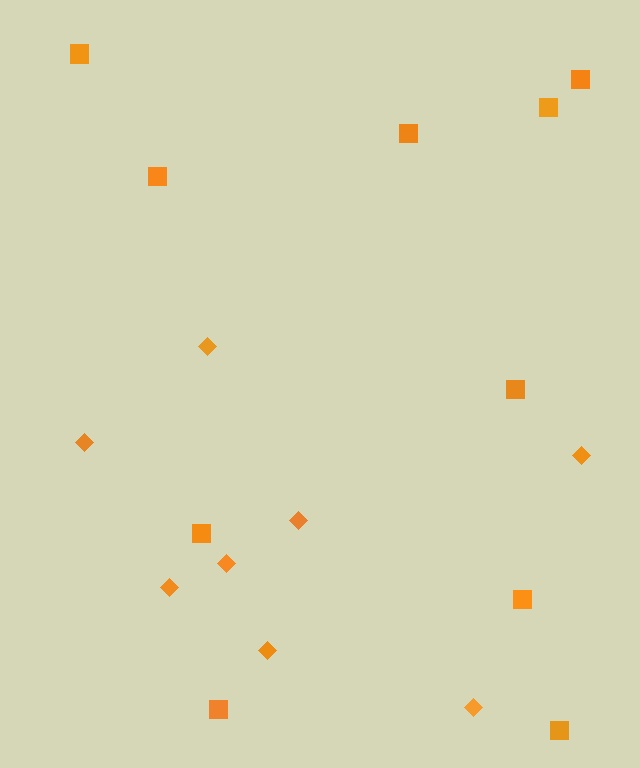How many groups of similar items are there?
There are 2 groups: one group of diamonds (8) and one group of squares (10).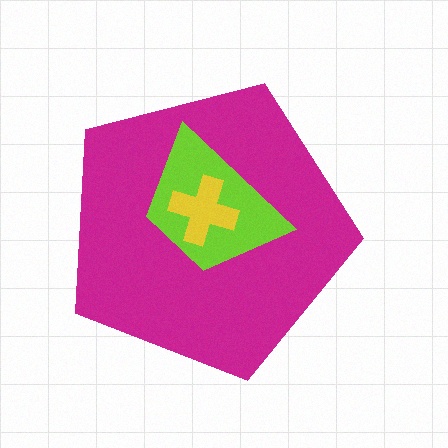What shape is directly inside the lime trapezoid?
The yellow cross.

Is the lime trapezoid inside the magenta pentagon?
Yes.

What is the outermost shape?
The magenta pentagon.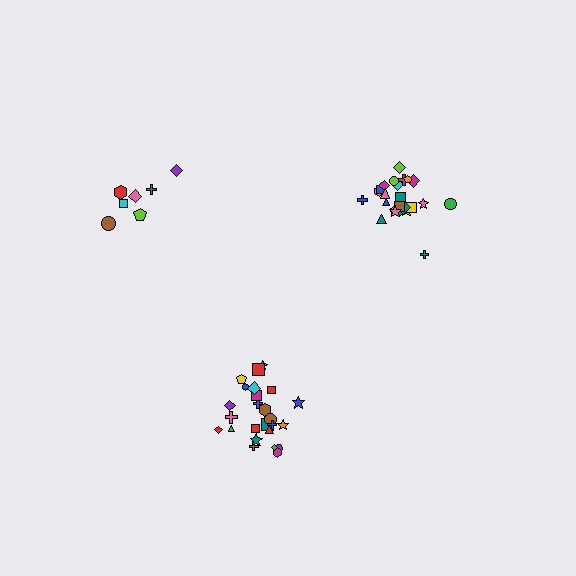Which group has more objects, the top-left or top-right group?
The top-right group.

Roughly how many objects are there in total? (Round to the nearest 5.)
Roughly 55 objects in total.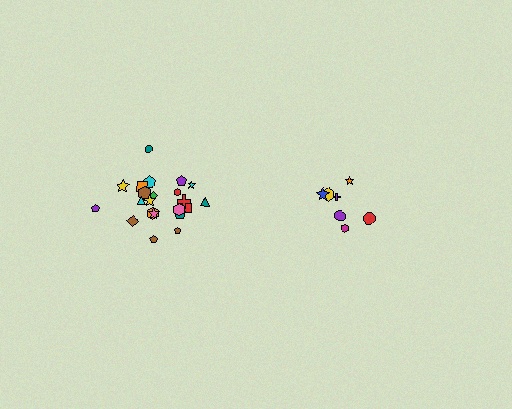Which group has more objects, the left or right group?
The left group.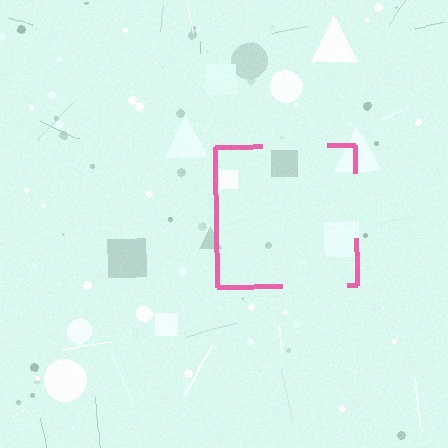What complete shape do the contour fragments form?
The contour fragments form a square.